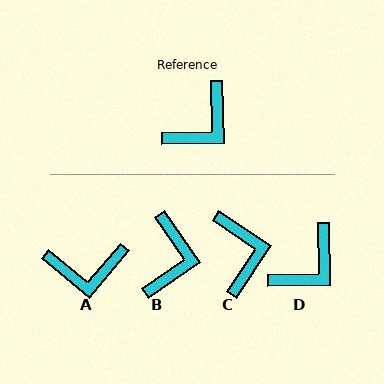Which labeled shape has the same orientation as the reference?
D.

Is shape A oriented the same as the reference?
No, it is off by about 41 degrees.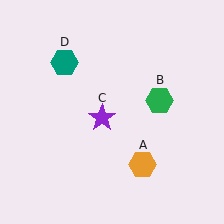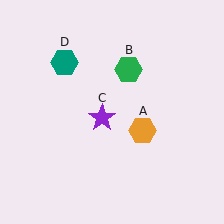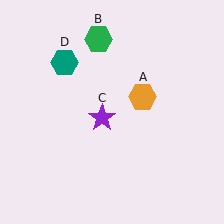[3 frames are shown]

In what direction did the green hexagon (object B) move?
The green hexagon (object B) moved up and to the left.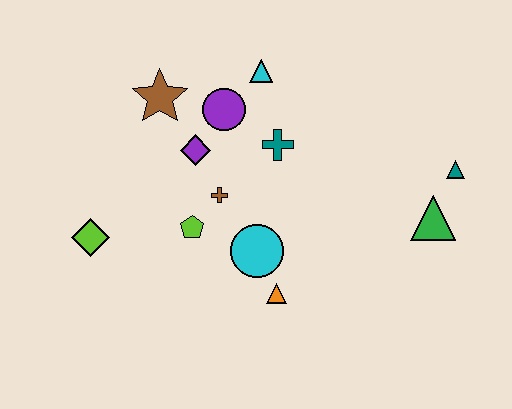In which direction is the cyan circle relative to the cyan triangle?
The cyan circle is below the cyan triangle.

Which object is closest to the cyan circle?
The orange triangle is closest to the cyan circle.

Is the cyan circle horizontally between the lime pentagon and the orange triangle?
Yes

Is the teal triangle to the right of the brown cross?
Yes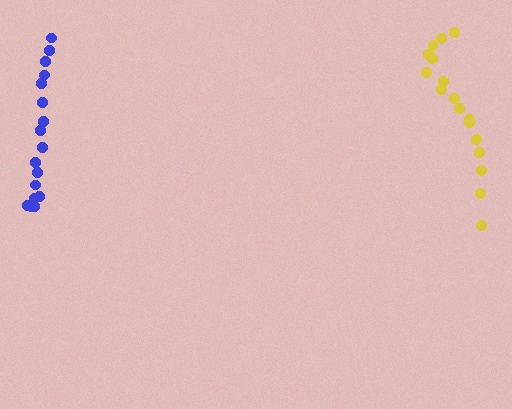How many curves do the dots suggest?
There are 2 distinct paths.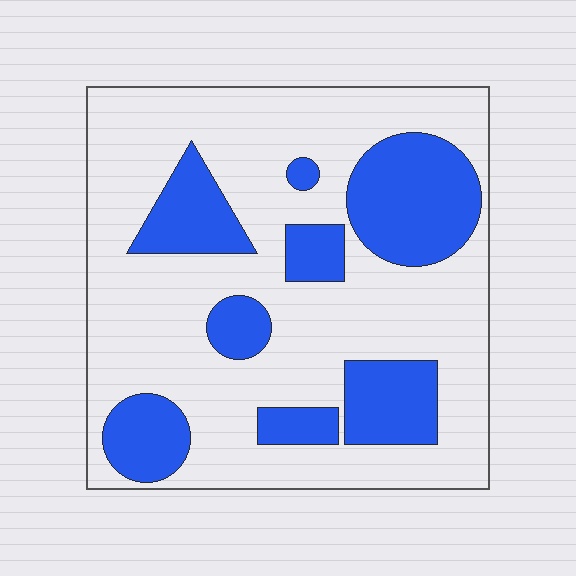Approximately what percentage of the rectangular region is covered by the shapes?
Approximately 30%.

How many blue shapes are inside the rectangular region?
8.